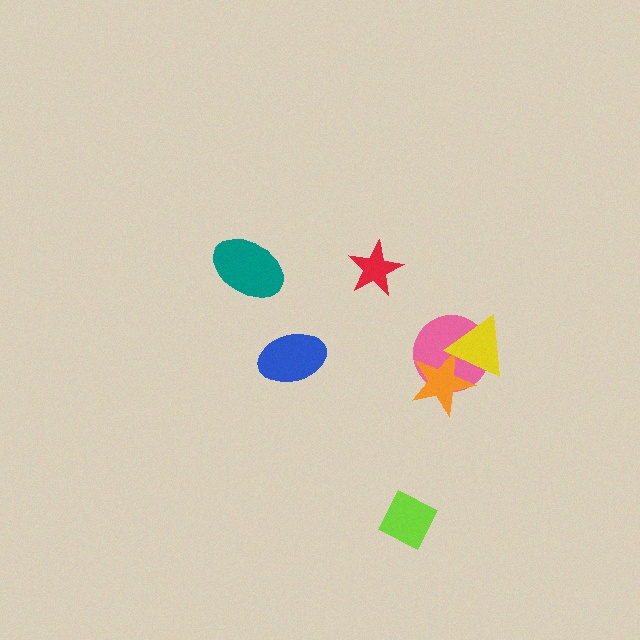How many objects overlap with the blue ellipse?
0 objects overlap with the blue ellipse.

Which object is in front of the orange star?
The yellow triangle is in front of the orange star.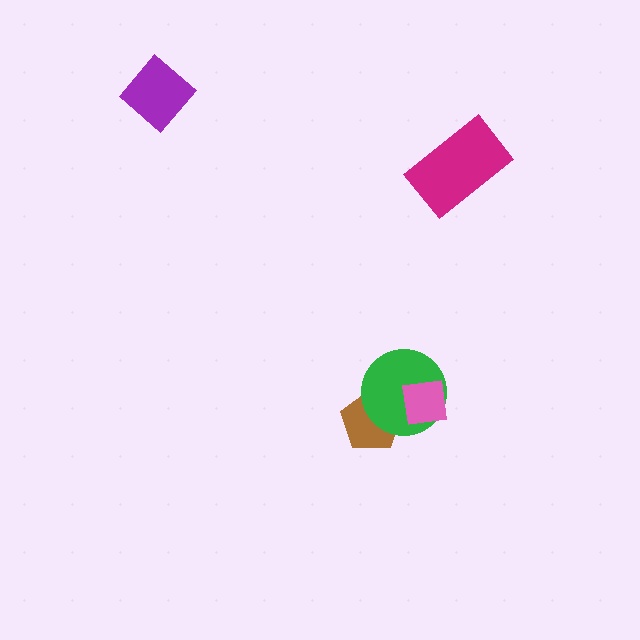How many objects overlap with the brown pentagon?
1 object overlaps with the brown pentagon.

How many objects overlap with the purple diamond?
0 objects overlap with the purple diamond.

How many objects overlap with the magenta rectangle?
0 objects overlap with the magenta rectangle.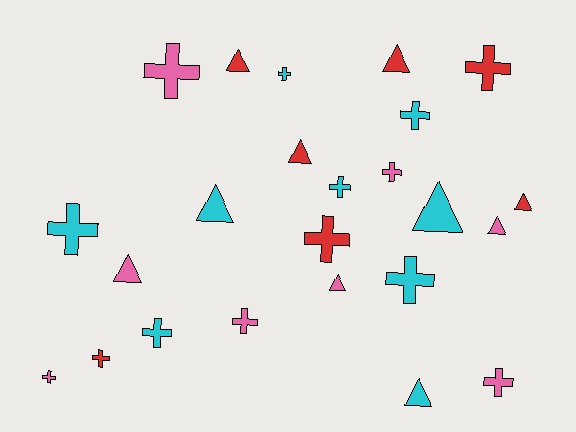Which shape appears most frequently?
Cross, with 14 objects.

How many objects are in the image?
There are 24 objects.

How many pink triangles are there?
There are 3 pink triangles.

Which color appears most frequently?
Cyan, with 9 objects.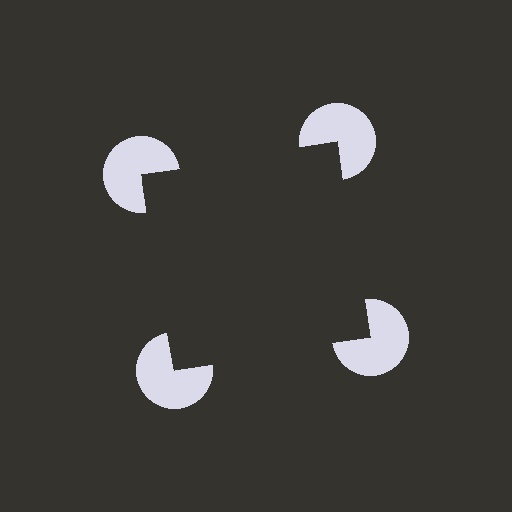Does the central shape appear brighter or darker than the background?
It typically appears slightly darker than the background, even though no actual brightness change is drawn.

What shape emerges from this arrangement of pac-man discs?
An illusory square — its edges are inferred from the aligned wedge cuts in the pac-man discs, not physically drawn.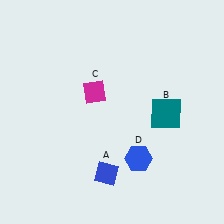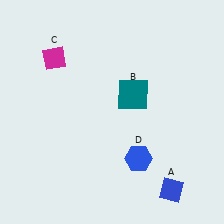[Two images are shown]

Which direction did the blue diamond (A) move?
The blue diamond (A) moved right.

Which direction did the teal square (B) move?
The teal square (B) moved left.